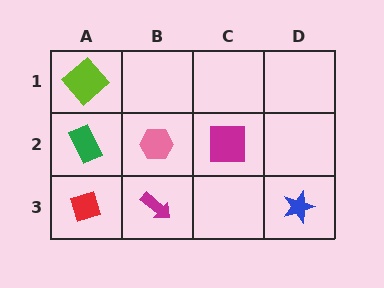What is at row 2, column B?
A pink hexagon.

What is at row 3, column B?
A magenta arrow.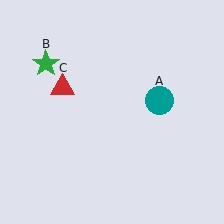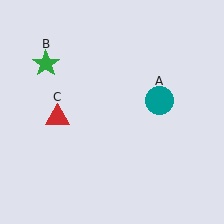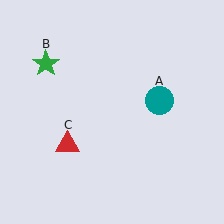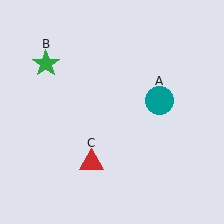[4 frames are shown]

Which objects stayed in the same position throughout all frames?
Teal circle (object A) and green star (object B) remained stationary.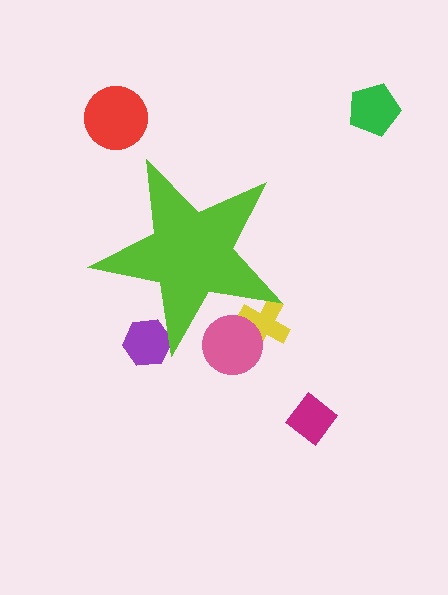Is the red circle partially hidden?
No, the red circle is fully visible.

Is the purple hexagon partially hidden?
Yes, the purple hexagon is partially hidden behind the lime star.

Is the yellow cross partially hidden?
Yes, the yellow cross is partially hidden behind the lime star.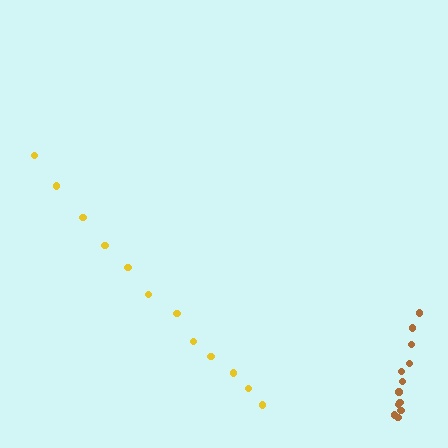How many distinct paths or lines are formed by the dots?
There are 2 distinct paths.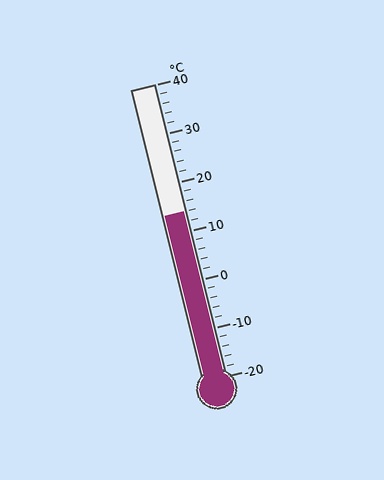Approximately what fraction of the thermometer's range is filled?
The thermometer is filled to approximately 55% of its range.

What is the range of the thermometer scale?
The thermometer scale ranges from -20°C to 40°C.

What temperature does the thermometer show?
The thermometer shows approximately 14°C.